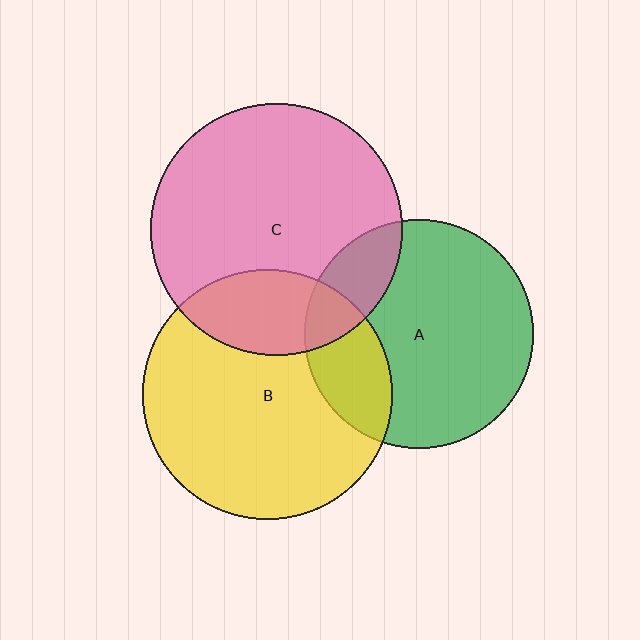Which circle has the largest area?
Circle C (pink).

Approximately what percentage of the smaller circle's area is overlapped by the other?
Approximately 15%.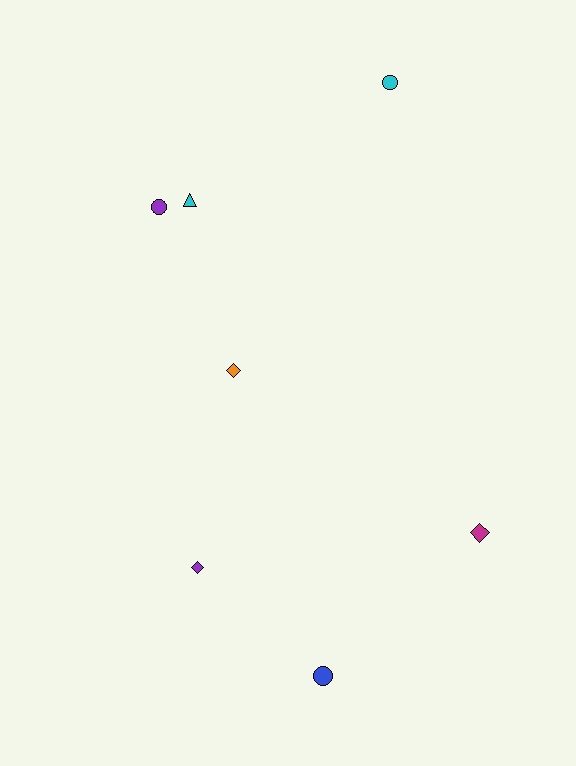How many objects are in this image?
There are 7 objects.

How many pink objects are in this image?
There are no pink objects.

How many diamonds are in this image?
There are 3 diamonds.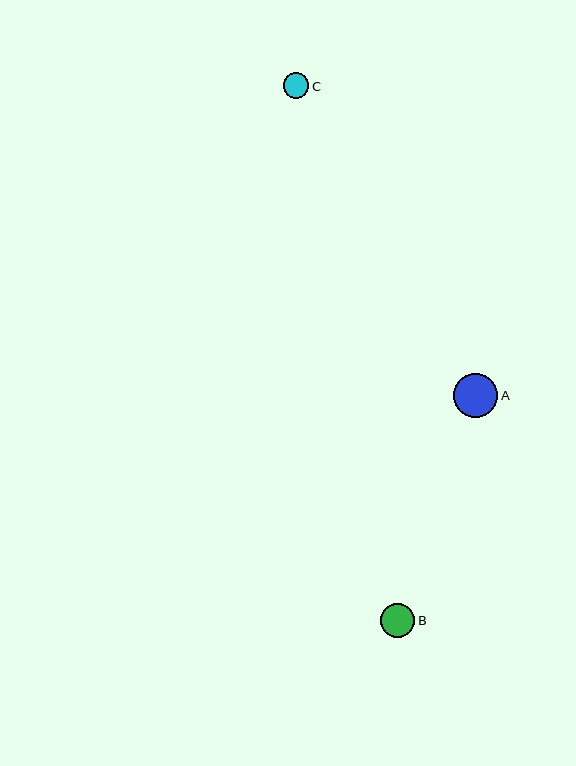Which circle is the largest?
Circle A is the largest with a size of approximately 44 pixels.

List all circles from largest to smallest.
From largest to smallest: A, B, C.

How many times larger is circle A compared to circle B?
Circle A is approximately 1.3 times the size of circle B.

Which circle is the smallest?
Circle C is the smallest with a size of approximately 25 pixels.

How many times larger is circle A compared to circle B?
Circle A is approximately 1.3 times the size of circle B.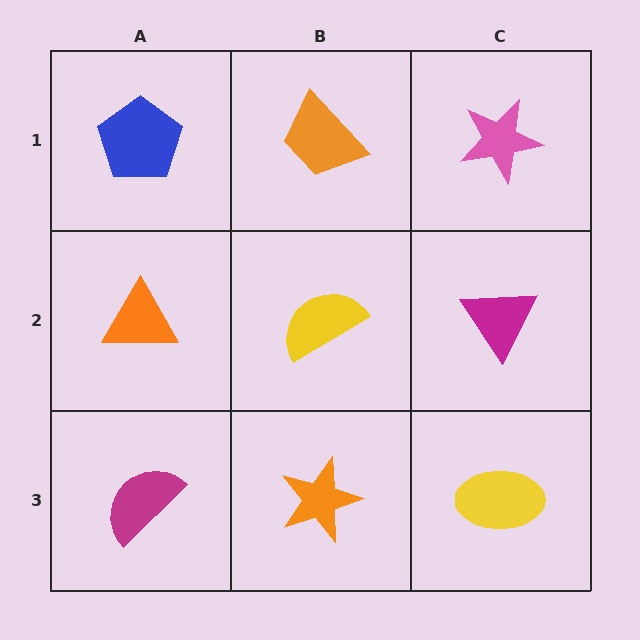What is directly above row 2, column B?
An orange trapezoid.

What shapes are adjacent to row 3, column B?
A yellow semicircle (row 2, column B), a magenta semicircle (row 3, column A), a yellow ellipse (row 3, column C).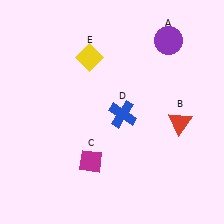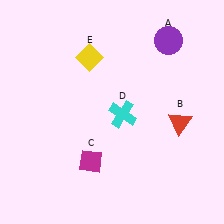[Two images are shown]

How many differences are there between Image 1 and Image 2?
There is 1 difference between the two images.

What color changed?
The cross (D) changed from blue in Image 1 to cyan in Image 2.